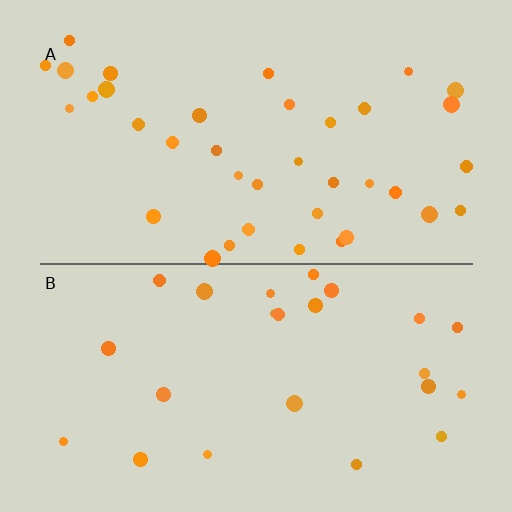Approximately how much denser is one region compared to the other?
Approximately 1.5× — region A over region B.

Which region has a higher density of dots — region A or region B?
A (the top).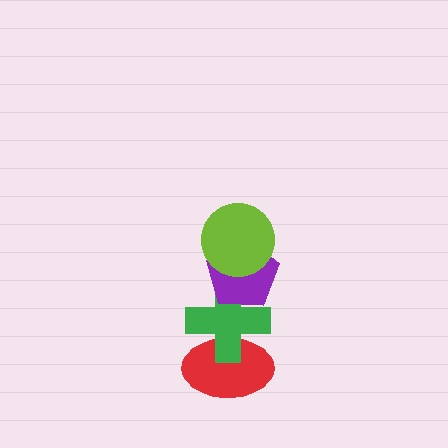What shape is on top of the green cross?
The purple pentagon is on top of the green cross.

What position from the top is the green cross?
The green cross is 3rd from the top.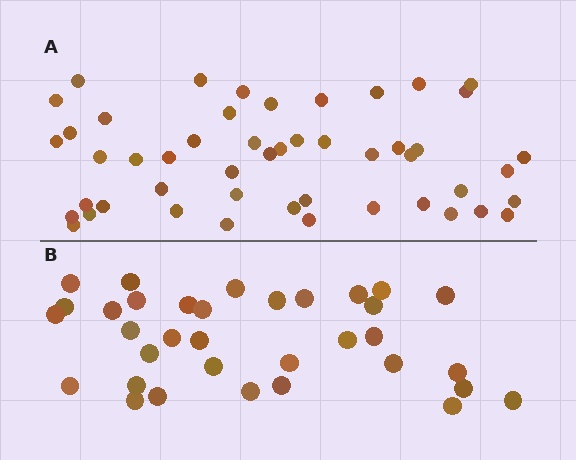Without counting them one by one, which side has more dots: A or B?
Region A (the top region) has more dots.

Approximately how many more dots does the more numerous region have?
Region A has approximately 15 more dots than region B.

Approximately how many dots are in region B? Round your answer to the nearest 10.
About 30 dots. (The exact count is 34, which rounds to 30.)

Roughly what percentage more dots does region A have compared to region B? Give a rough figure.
About 45% more.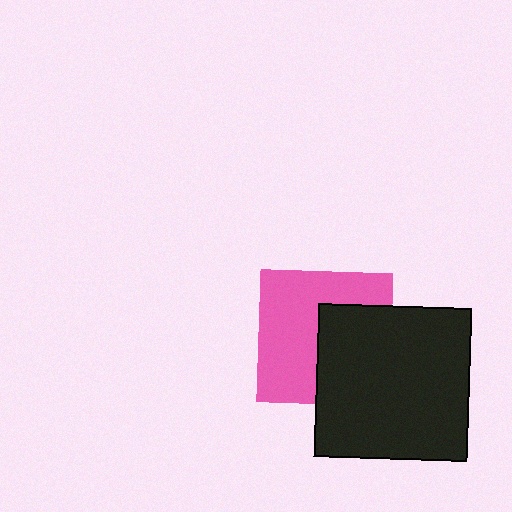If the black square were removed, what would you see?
You would see the complete pink square.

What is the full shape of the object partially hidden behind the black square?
The partially hidden object is a pink square.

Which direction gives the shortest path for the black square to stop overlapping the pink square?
Moving right gives the shortest separation.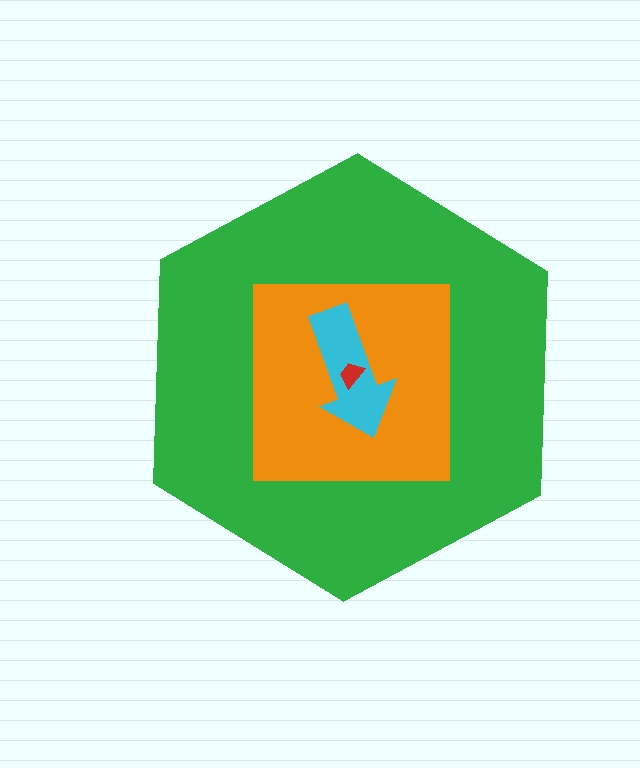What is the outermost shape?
The green hexagon.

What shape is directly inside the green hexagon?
The orange square.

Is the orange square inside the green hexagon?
Yes.